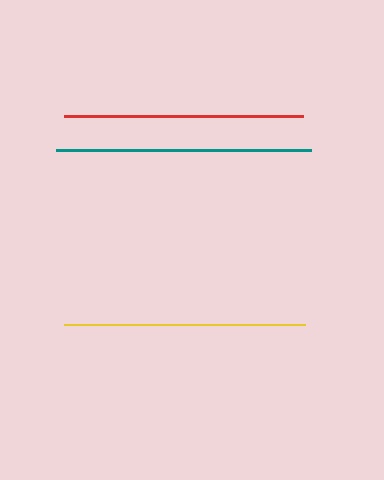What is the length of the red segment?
The red segment is approximately 240 pixels long.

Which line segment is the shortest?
The red line is the shortest at approximately 240 pixels.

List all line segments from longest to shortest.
From longest to shortest: teal, yellow, red.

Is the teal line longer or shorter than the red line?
The teal line is longer than the red line.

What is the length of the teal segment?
The teal segment is approximately 255 pixels long.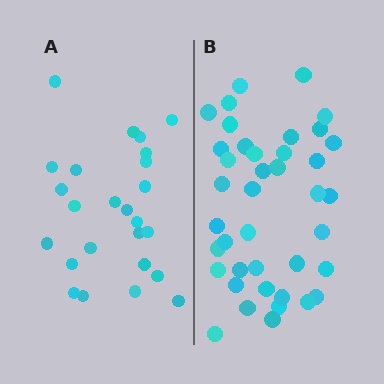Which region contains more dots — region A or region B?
Region B (the right region) has more dots.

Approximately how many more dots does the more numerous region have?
Region B has approximately 15 more dots than region A.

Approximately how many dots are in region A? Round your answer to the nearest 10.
About 20 dots. (The exact count is 25, which rounds to 20.)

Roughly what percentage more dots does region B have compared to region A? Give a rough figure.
About 60% more.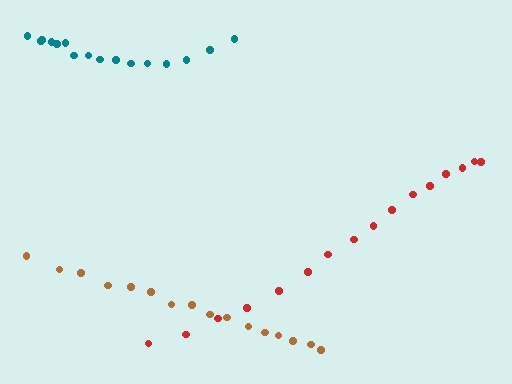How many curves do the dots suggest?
There are 3 distinct paths.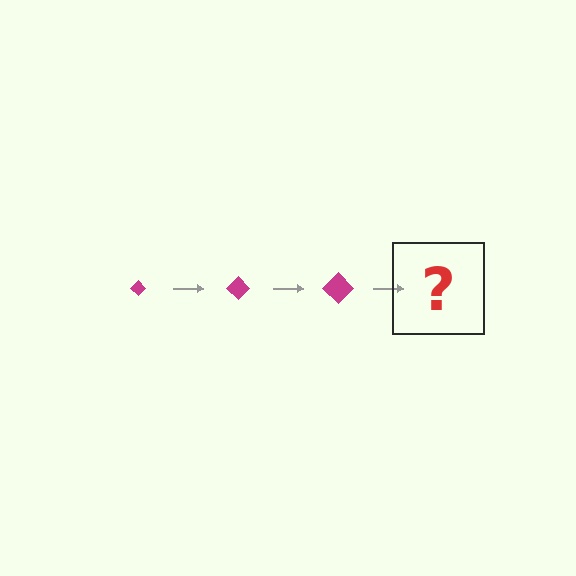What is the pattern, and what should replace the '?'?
The pattern is that the diamond gets progressively larger each step. The '?' should be a magenta diamond, larger than the previous one.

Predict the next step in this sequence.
The next step is a magenta diamond, larger than the previous one.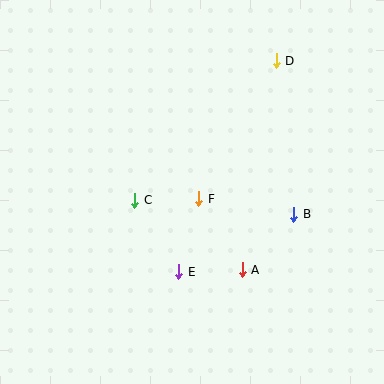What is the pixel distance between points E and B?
The distance between E and B is 128 pixels.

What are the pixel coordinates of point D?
Point D is at (276, 61).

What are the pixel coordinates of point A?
Point A is at (242, 270).